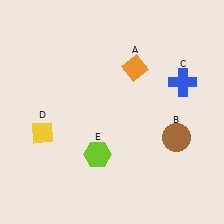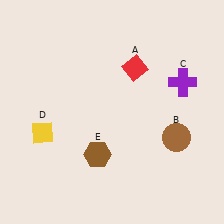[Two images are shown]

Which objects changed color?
A changed from orange to red. C changed from blue to purple. E changed from lime to brown.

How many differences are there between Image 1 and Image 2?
There are 3 differences between the two images.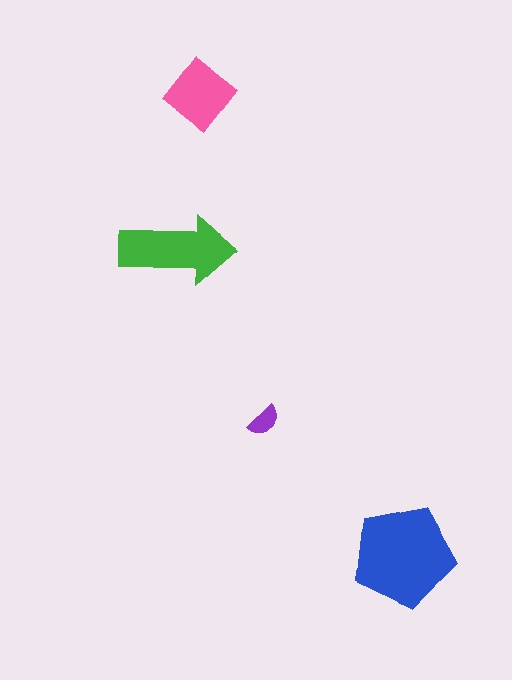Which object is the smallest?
The purple semicircle.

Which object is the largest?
The blue pentagon.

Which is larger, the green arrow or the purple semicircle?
The green arrow.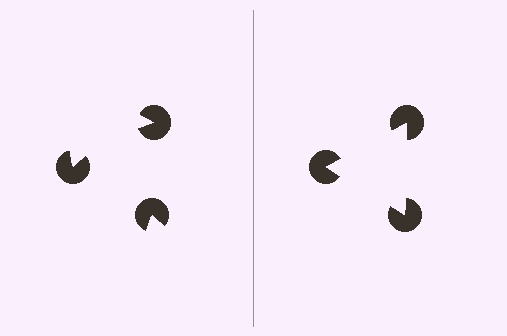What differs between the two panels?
The pac-man discs are positioned identically on both sides; only the wedge orientations differ. On the right they align to a triangle; on the left they are misaligned.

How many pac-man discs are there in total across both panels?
6 — 3 on each side.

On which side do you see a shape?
An illusory triangle appears on the right side. On the left side the wedge cuts are rotated, so no coherent shape forms.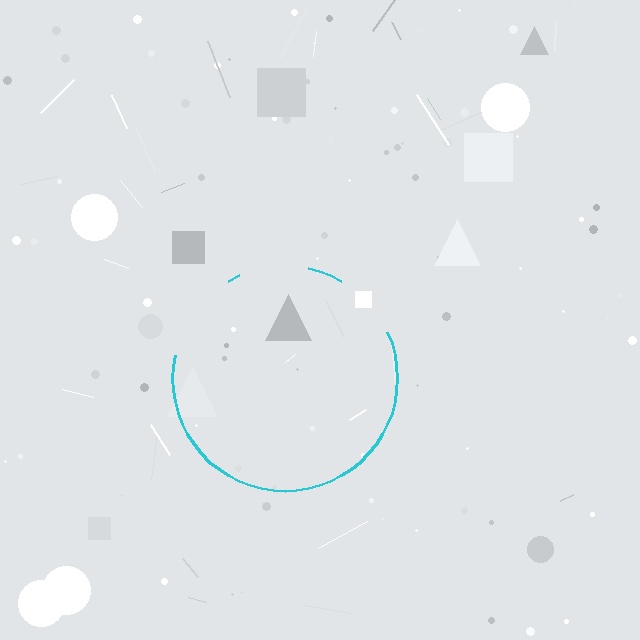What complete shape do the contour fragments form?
The contour fragments form a circle.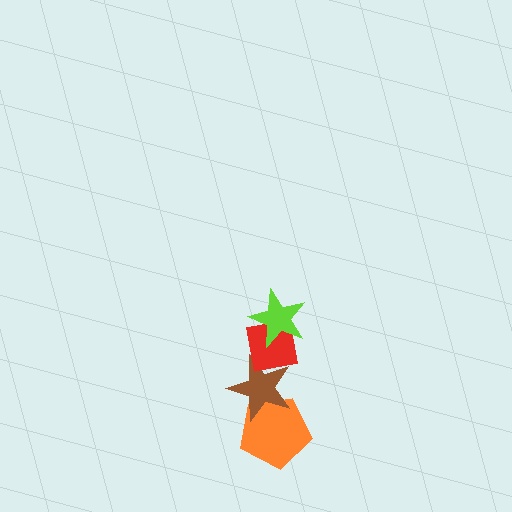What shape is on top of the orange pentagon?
The brown star is on top of the orange pentagon.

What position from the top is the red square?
The red square is 2nd from the top.